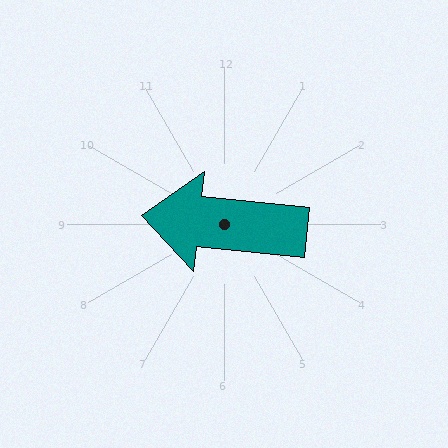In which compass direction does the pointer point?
West.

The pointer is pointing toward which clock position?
Roughly 9 o'clock.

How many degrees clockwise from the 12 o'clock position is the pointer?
Approximately 276 degrees.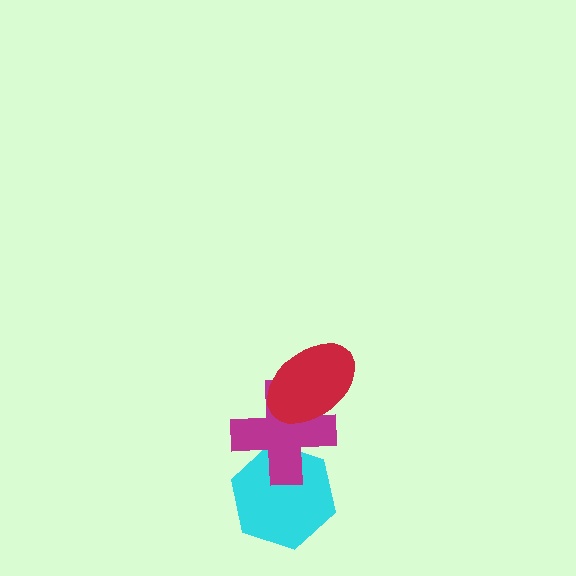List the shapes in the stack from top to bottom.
From top to bottom: the red ellipse, the magenta cross, the cyan hexagon.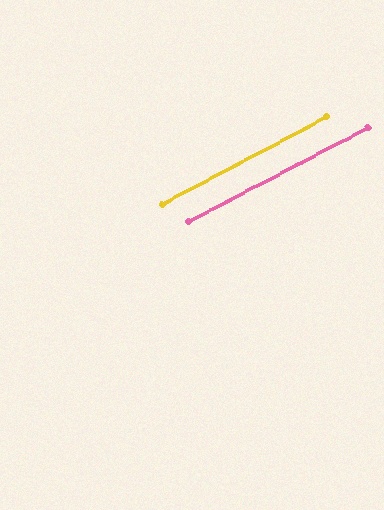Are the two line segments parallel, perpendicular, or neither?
Parallel — their directions differ by only 0.3°.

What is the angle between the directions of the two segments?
Approximately 0 degrees.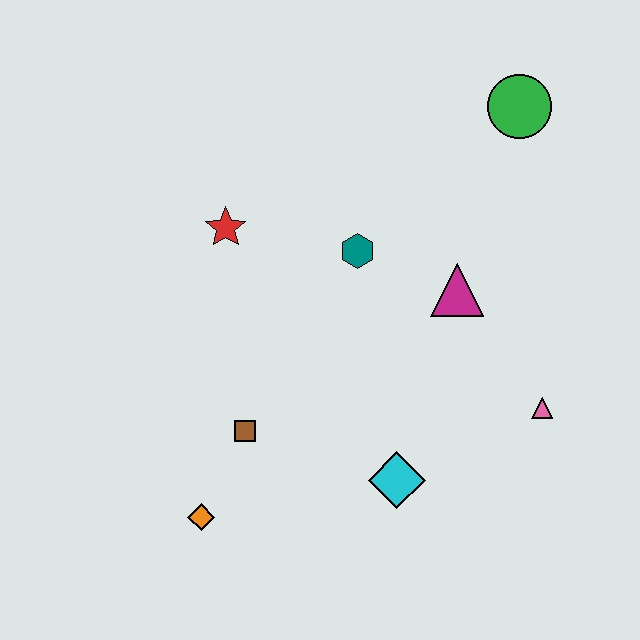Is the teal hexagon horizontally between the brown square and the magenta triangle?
Yes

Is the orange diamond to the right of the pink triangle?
No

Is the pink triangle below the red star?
Yes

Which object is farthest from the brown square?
The green circle is farthest from the brown square.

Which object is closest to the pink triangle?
The magenta triangle is closest to the pink triangle.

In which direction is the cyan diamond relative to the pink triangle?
The cyan diamond is to the left of the pink triangle.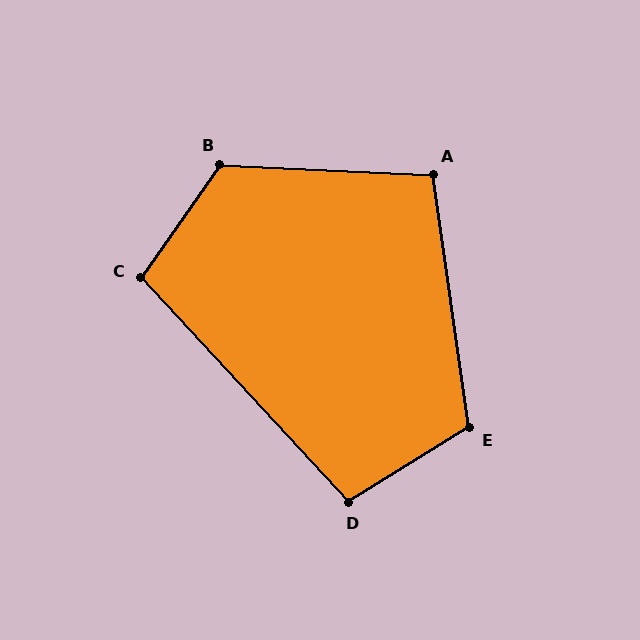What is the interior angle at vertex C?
Approximately 102 degrees (obtuse).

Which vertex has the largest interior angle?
B, at approximately 123 degrees.